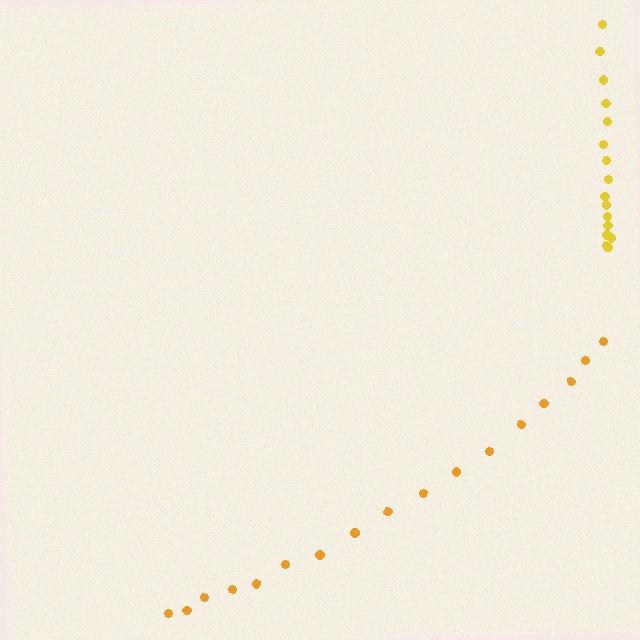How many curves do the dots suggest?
There are 2 distinct paths.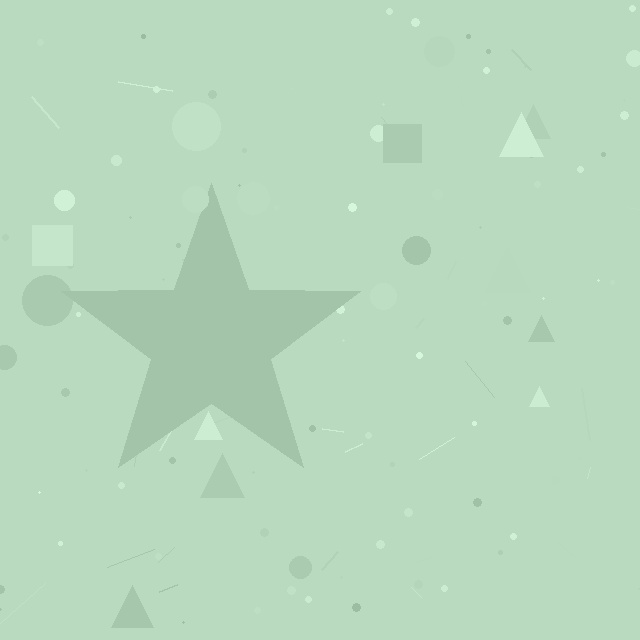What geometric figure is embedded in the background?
A star is embedded in the background.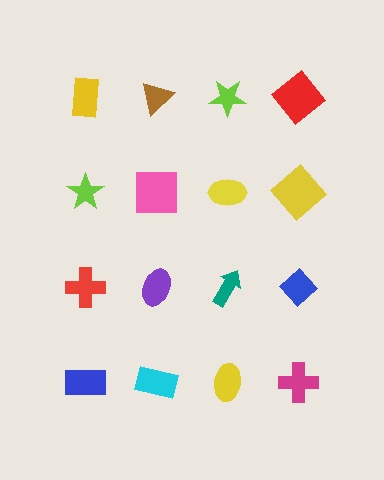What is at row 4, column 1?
A blue rectangle.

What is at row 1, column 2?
A brown triangle.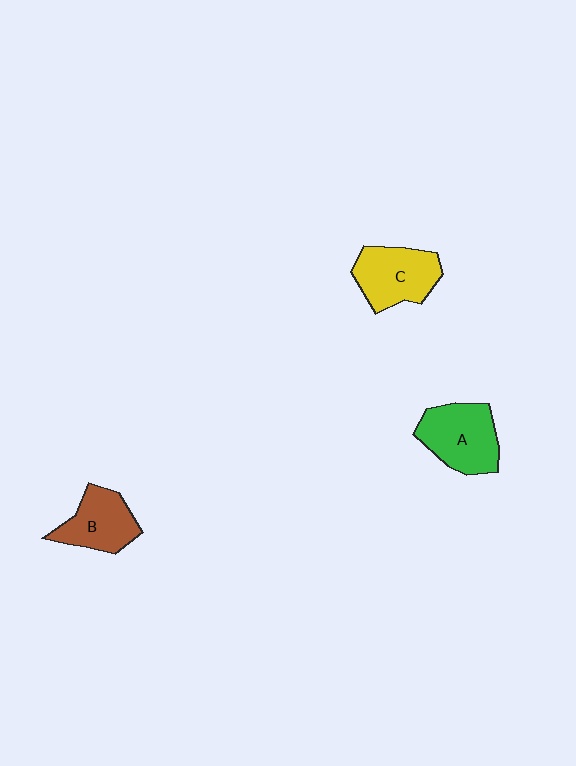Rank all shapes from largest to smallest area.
From largest to smallest: A (green), C (yellow), B (brown).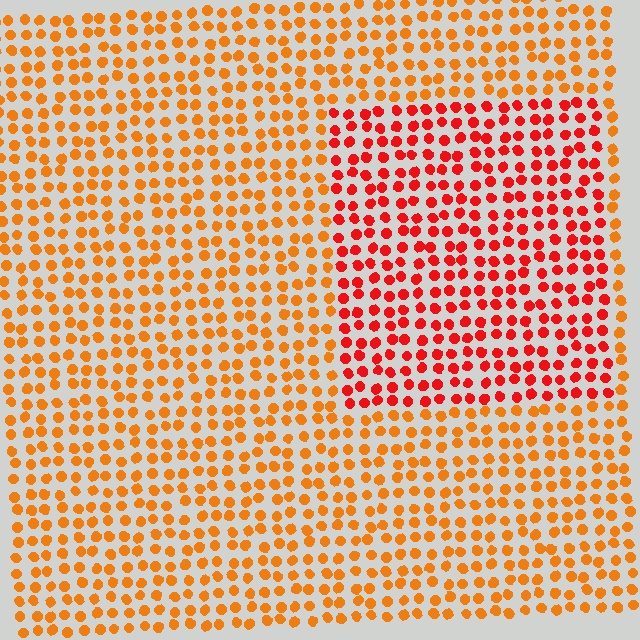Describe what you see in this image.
The image is filled with small orange elements in a uniform arrangement. A rectangle-shaped region is visible where the elements are tinted to a slightly different hue, forming a subtle color boundary.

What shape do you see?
I see a rectangle.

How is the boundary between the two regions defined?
The boundary is defined purely by a slight shift in hue (about 31 degrees). Spacing, size, and orientation are identical on both sides.